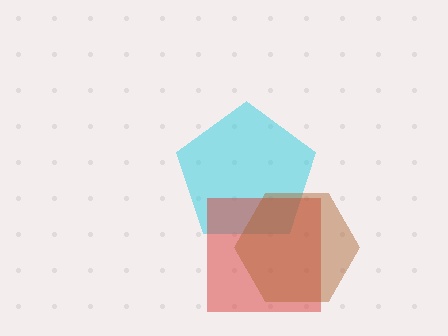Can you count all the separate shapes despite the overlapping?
Yes, there are 3 separate shapes.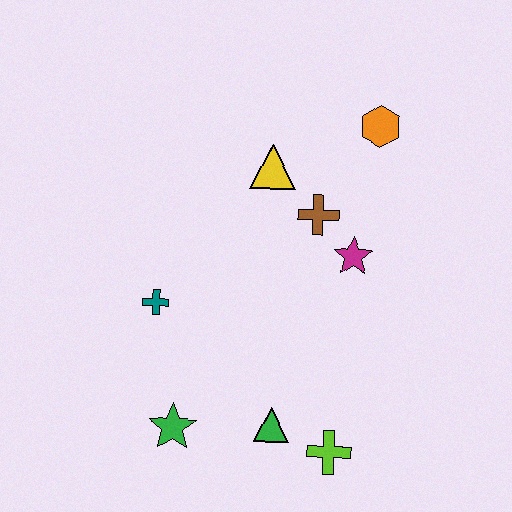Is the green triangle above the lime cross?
Yes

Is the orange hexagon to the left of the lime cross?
No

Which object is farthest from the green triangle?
The orange hexagon is farthest from the green triangle.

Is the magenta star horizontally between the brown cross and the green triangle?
No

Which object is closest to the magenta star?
The brown cross is closest to the magenta star.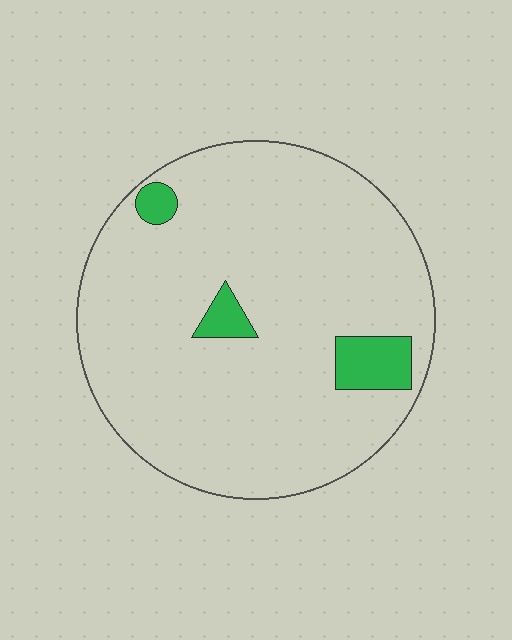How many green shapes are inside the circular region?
3.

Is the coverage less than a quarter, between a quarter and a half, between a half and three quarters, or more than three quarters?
Less than a quarter.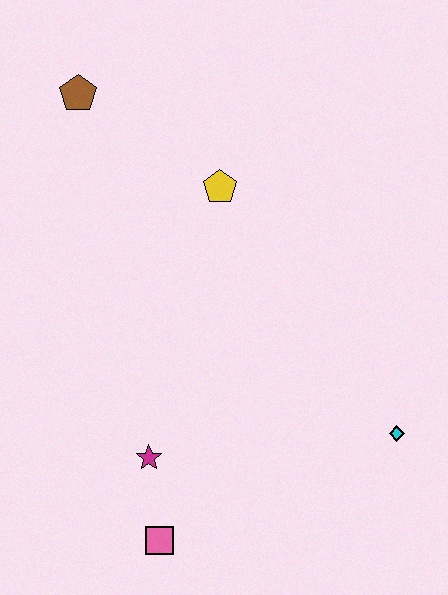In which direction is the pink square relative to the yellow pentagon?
The pink square is below the yellow pentagon.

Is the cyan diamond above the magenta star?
Yes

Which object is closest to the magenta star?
The pink square is closest to the magenta star.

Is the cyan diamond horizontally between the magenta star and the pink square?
No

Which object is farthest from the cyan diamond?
The brown pentagon is farthest from the cyan diamond.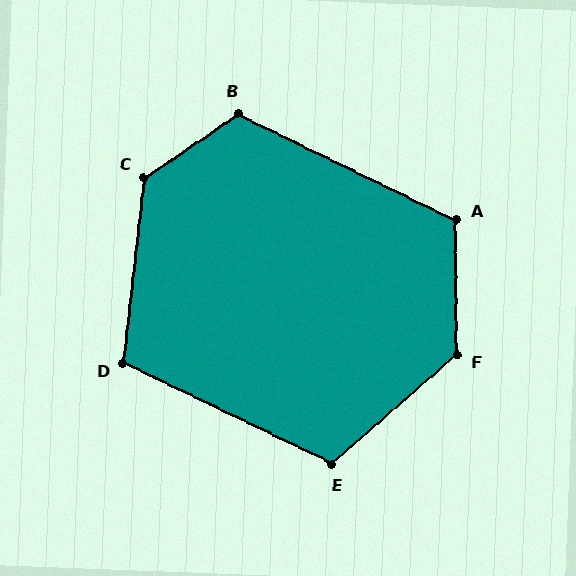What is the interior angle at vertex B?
Approximately 120 degrees (obtuse).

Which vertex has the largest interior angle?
F, at approximately 131 degrees.